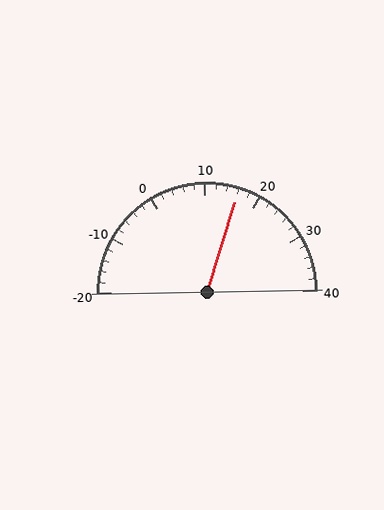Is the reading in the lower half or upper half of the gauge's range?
The reading is in the upper half of the range (-20 to 40).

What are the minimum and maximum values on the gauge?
The gauge ranges from -20 to 40.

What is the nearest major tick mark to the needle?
The nearest major tick mark is 20.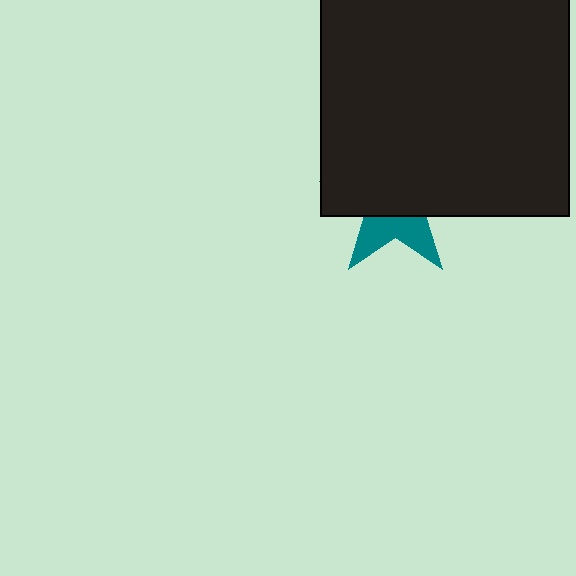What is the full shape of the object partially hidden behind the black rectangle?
The partially hidden object is a teal star.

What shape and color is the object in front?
The object in front is a black rectangle.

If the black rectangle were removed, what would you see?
You would see the complete teal star.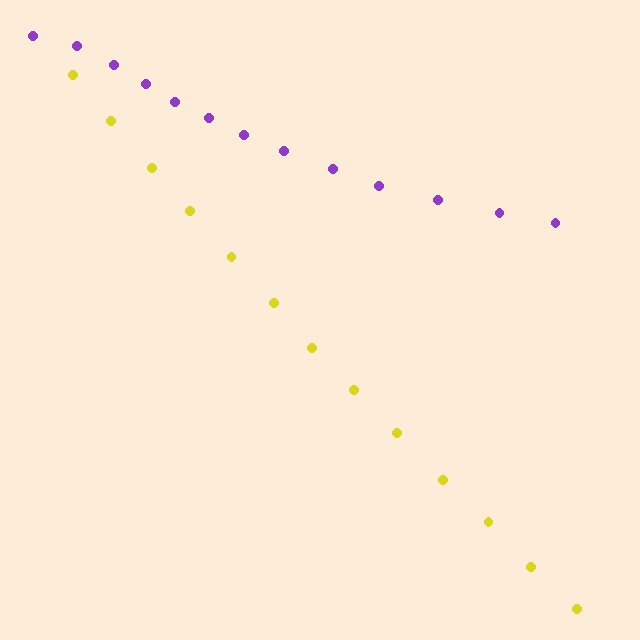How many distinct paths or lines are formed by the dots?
There are 2 distinct paths.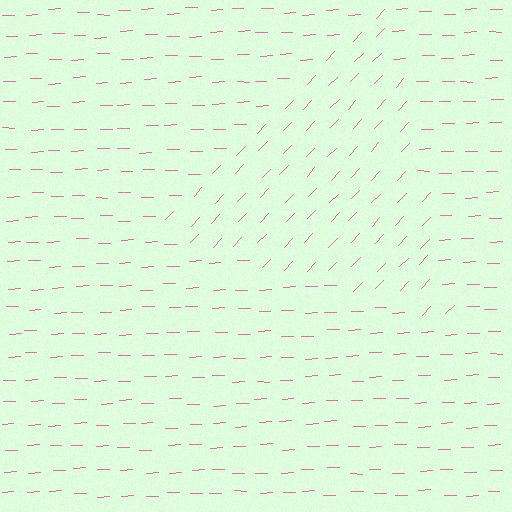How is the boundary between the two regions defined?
The boundary is defined purely by a change in line orientation (approximately 45 degrees difference). All lines are the same color and thickness.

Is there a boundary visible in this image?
Yes, there is a texture boundary formed by a change in line orientation.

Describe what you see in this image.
The image is filled with small pink line segments. A triangle region in the image has lines oriented differently from the surrounding lines, creating a visible texture boundary.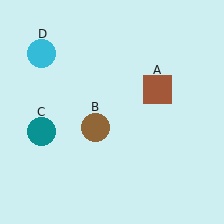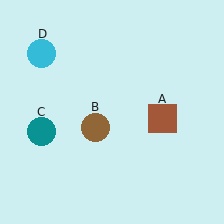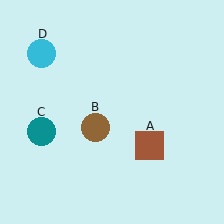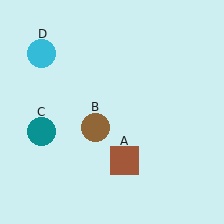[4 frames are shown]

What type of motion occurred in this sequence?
The brown square (object A) rotated clockwise around the center of the scene.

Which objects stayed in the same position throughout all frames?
Brown circle (object B) and teal circle (object C) and cyan circle (object D) remained stationary.